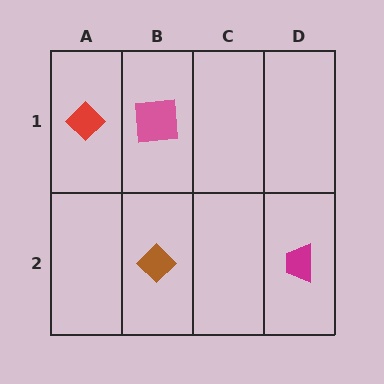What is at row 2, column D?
A magenta trapezoid.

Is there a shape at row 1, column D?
No, that cell is empty.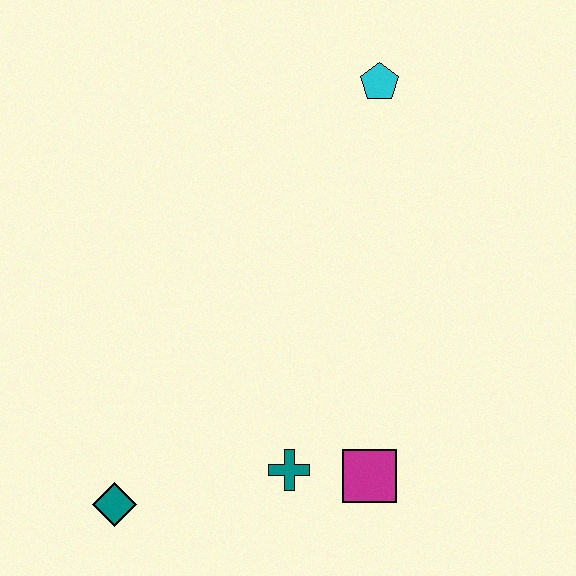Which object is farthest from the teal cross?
The cyan pentagon is farthest from the teal cross.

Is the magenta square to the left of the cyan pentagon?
Yes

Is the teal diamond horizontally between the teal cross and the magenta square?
No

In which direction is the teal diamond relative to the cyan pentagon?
The teal diamond is below the cyan pentagon.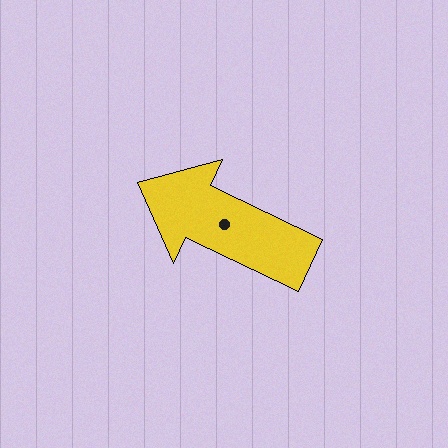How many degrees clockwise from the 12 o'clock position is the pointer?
Approximately 295 degrees.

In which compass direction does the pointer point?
Northwest.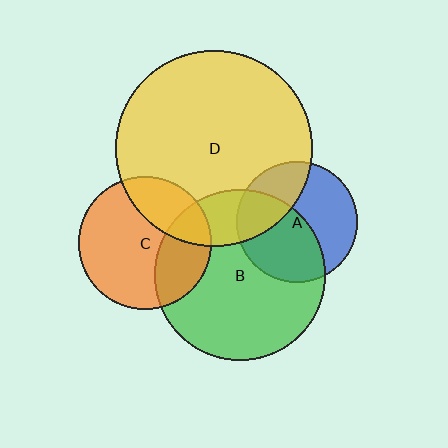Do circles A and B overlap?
Yes.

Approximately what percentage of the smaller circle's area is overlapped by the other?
Approximately 50%.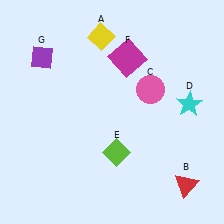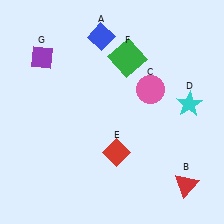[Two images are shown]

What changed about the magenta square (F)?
In Image 1, F is magenta. In Image 2, it changed to green.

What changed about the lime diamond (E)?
In Image 1, E is lime. In Image 2, it changed to red.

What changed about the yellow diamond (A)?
In Image 1, A is yellow. In Image 2, it changed to blue.